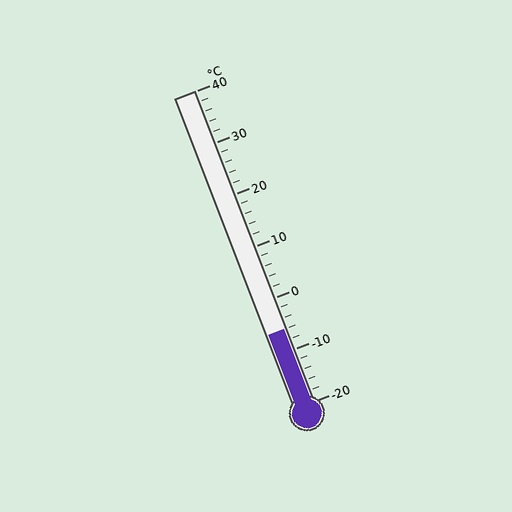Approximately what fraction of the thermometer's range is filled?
The thermometer is filled to approximately 25% of its range.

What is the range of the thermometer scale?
The thermometer scale ranges from -20°C to 40°C.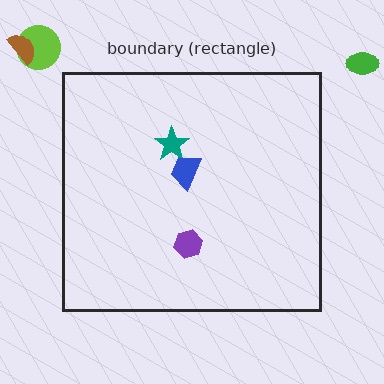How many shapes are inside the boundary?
3 inside, 3 outside.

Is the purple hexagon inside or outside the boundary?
Inside.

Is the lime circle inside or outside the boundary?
Outside.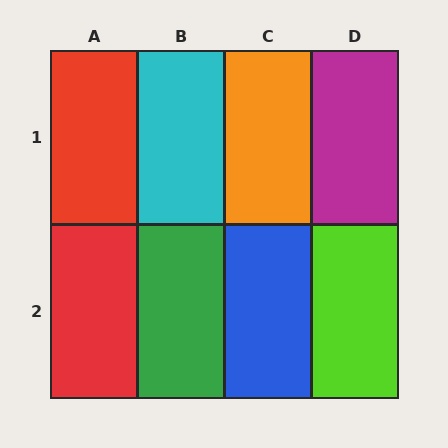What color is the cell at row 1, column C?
Orange.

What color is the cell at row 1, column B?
Cyan.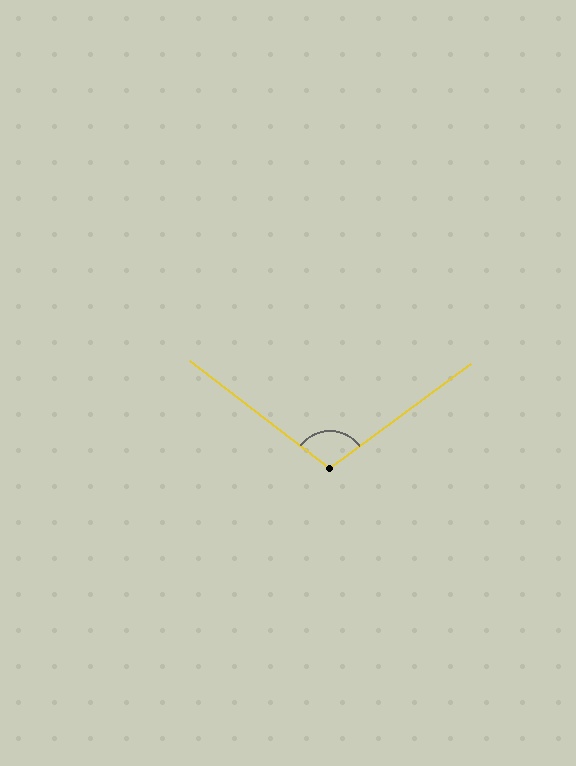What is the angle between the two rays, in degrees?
Approximately 106 degrees.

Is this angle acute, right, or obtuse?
It is obtuse.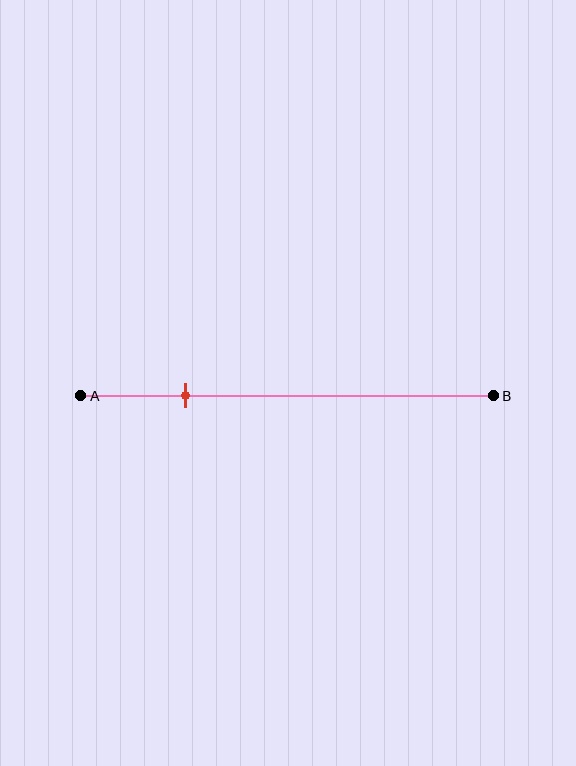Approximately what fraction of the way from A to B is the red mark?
The red mark is approximately 25% of the way from A to B.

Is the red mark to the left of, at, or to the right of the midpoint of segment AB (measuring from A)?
The red mark is to the left of the midpoint of segment AB.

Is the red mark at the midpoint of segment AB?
No, the mark is at about 25% from A, not at the 50% midpoint.